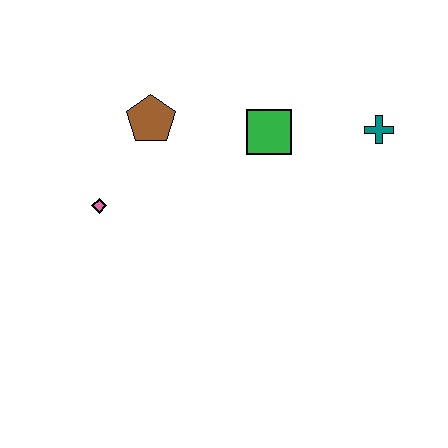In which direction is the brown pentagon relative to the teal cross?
The brown pentagon is to the left of the teal cross.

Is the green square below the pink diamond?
No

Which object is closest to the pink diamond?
The brown pentagon is closest to the pink diamond.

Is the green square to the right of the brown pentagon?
Yes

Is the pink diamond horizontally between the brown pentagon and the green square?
No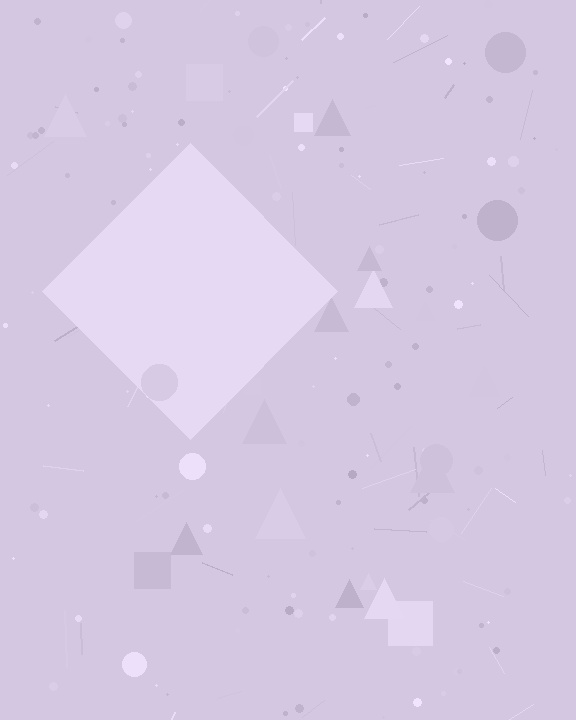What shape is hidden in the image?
A diamond is hidden in the image.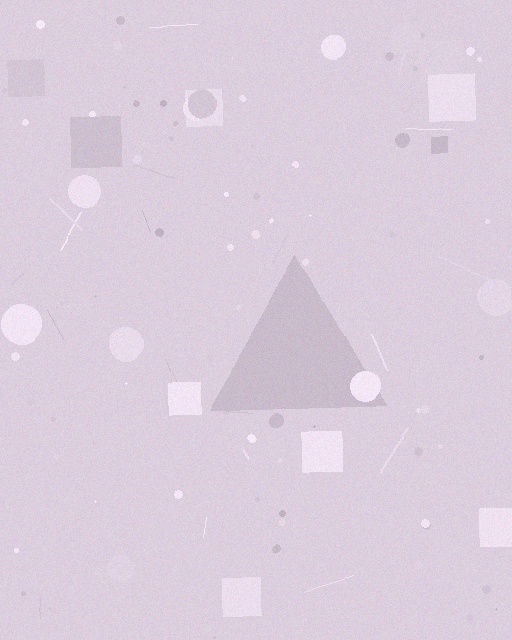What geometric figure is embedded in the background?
A triangle is embedded in the background.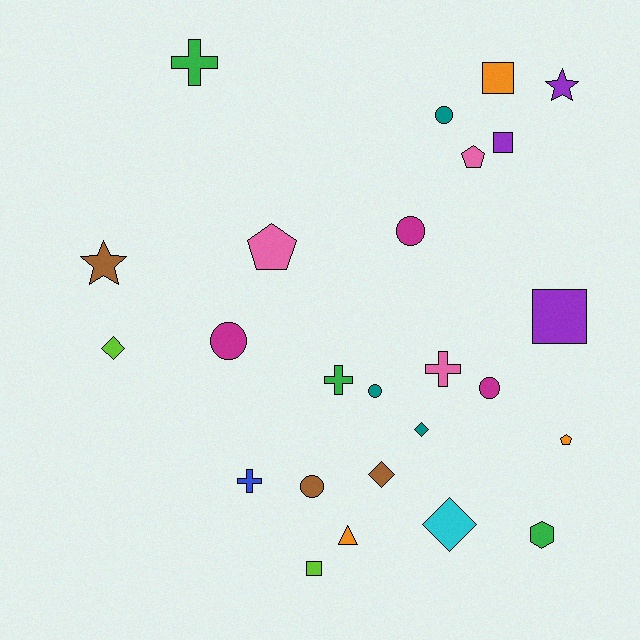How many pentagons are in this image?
There are 3 pentagons.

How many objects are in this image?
There are 25 objects.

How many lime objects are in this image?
There are 2 lime objects.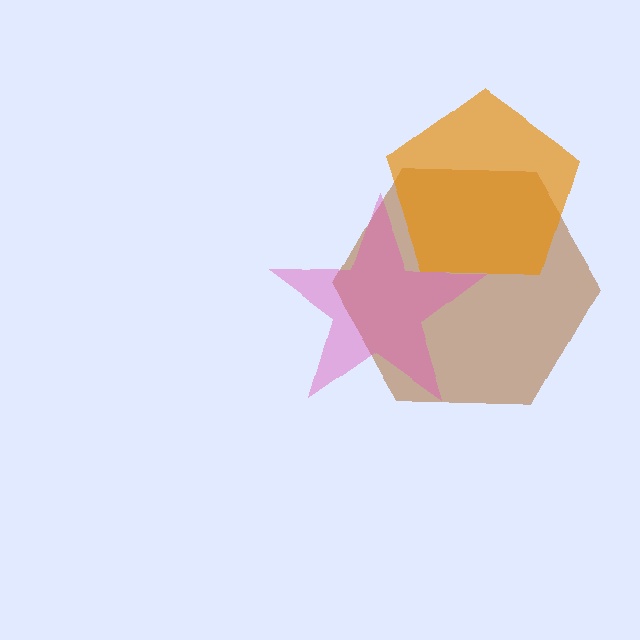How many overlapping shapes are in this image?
There are 3 overlapping shapes in the image.